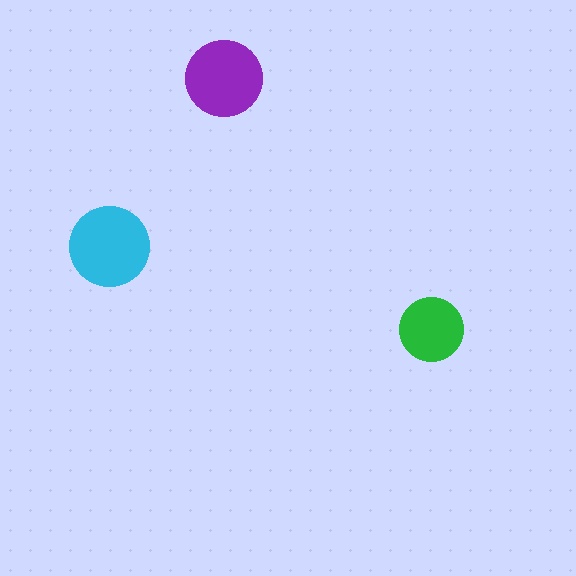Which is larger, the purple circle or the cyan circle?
The cyan one.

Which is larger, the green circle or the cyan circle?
The cyan one.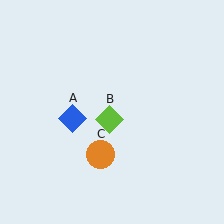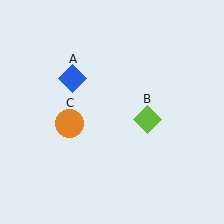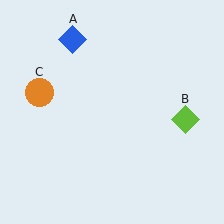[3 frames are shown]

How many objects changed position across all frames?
3 objects changed position: blue diamond (object A), lime diamond (object B), orange circle (object C).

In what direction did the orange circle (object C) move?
The orange circle (object C) moved up and to the left.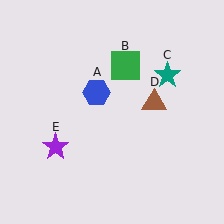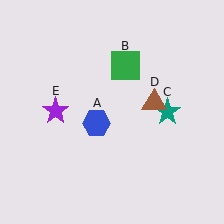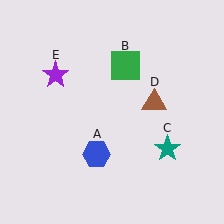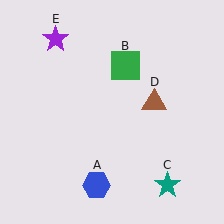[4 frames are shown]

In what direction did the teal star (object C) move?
The teal star (object C) moved down.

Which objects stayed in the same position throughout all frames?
Green square (object B) and brown triangle (object D) remained stationary.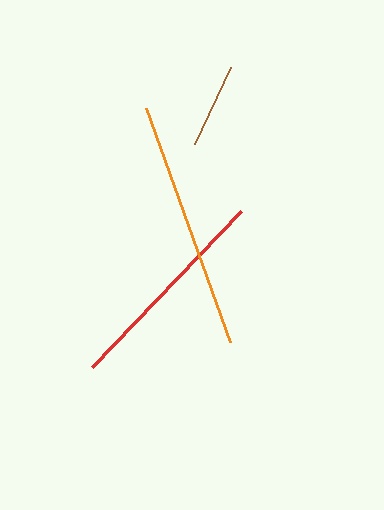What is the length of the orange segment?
The orange segment is approximately 249 pixels long.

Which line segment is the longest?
The orange line is the longest at approximately 249 pixels.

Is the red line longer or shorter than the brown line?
The red line is longer than the brown line.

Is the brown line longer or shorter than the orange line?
The orange line is longer than the brown line.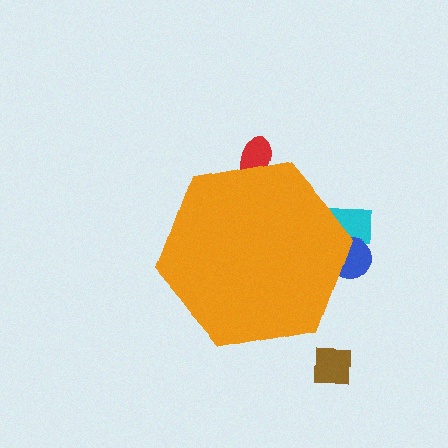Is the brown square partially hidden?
No, the brown square is fully visible.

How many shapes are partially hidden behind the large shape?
3 shapes are partially hidden.